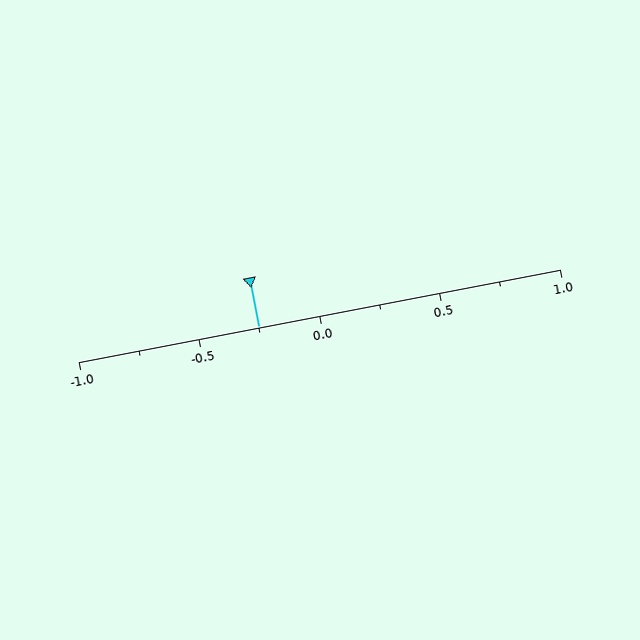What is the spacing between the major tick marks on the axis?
The major ticks are spaced 0.5 apart.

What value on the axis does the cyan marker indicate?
The marker indicates approximately -0.25.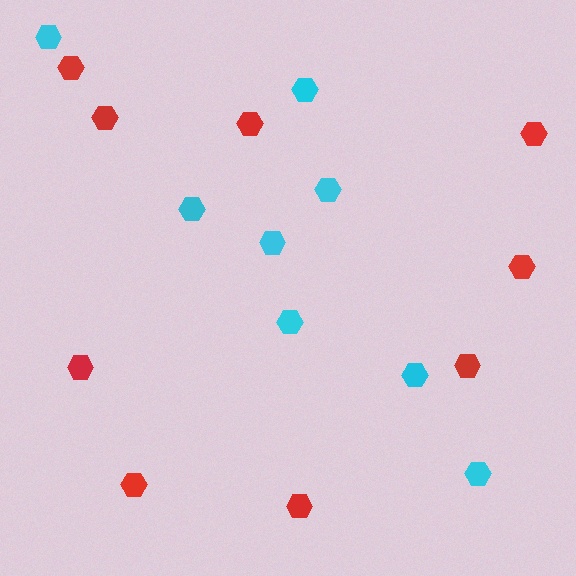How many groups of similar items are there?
There are 2 groups: one group of red hexagons (9) and one group of cyan hexagons (8).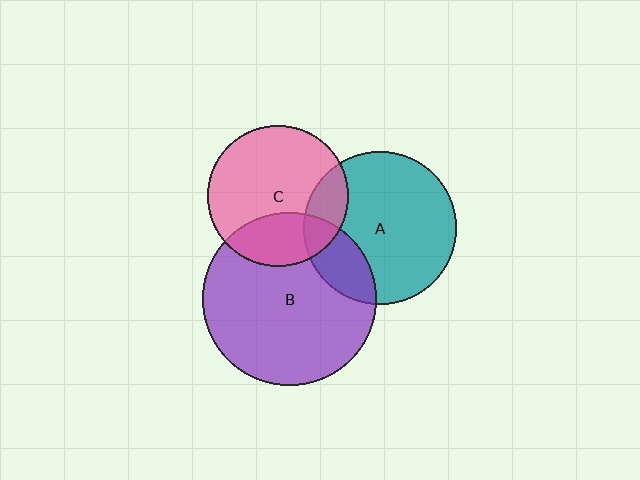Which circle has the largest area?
Circle B (purple).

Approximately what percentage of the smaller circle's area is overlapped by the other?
Approximately 30%.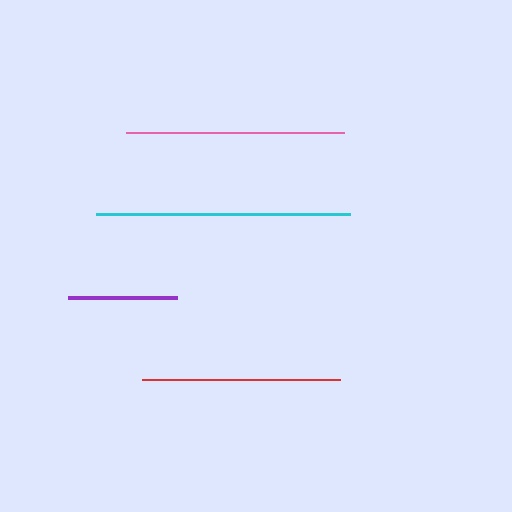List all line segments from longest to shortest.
From longest to shortest: cyan, pink, red, purple.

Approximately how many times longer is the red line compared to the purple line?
The red line is approximately 1.8 times the length of the purple line.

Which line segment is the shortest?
The purple line is the shortest at approximately 109 pixels.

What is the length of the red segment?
The red segment is approximately 198 pixels long.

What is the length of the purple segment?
The purple segment is approximately 109 pixels long.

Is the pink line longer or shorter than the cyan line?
The cyan line is longer than the pink line.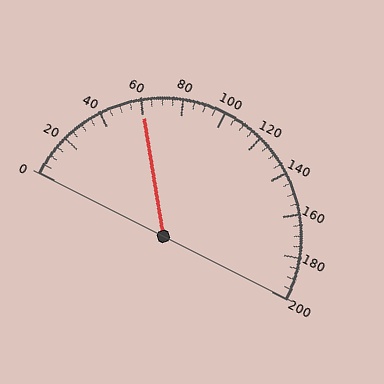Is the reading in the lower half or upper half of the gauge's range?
The reading is in the lower half of the range (0 to 200).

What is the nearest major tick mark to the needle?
The nearest major tick mark is 60.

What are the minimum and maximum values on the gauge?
The gauge ranges from 0 to 200.